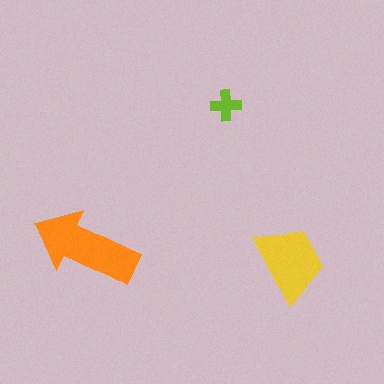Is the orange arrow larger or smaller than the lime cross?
Larger.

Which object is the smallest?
The lime cross.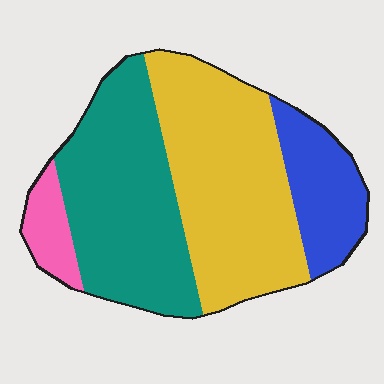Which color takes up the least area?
Pink, at roughly 5%.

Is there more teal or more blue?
Teal.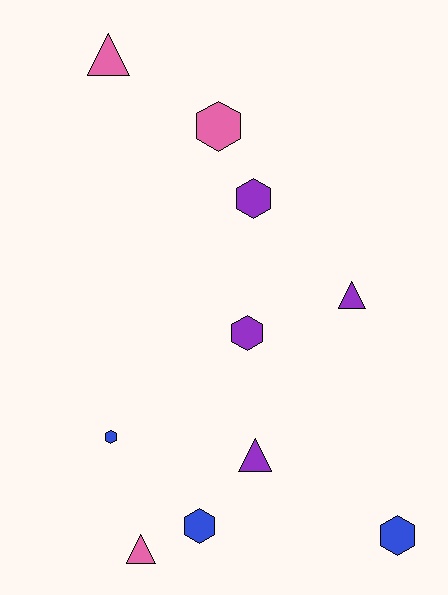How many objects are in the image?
There are 10 objects.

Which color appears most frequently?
Purple, with 4 objects.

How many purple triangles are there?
There are 2 purple triangles.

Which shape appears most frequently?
Hexagon, with 6 objects.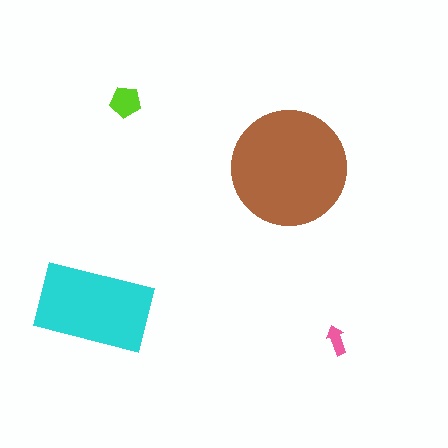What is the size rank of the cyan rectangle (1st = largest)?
2nd.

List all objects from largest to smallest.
The brown circle, the cyan rectangle, the lime pentagon, the pink arrow.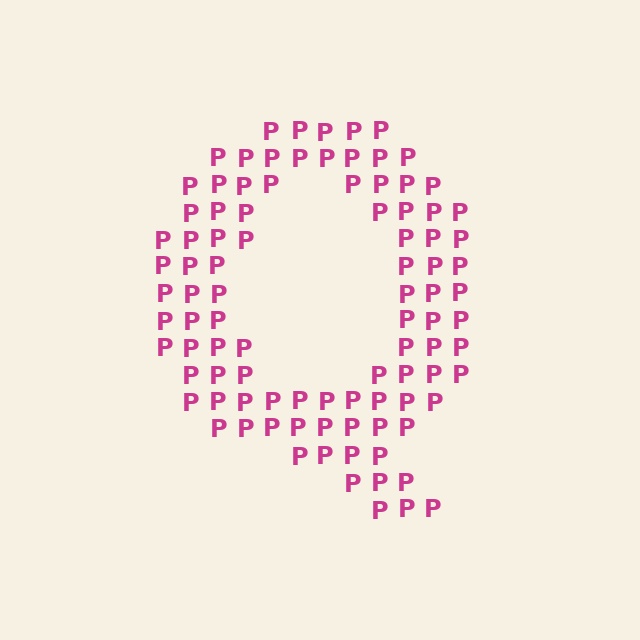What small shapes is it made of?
It is made of small letter P's.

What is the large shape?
The large shape is the letter Q.